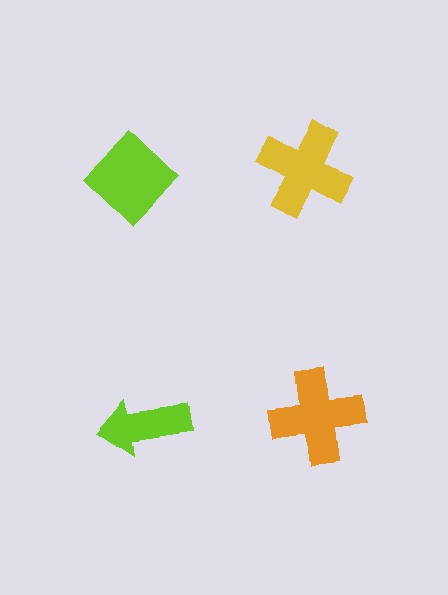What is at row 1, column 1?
A lime diamond.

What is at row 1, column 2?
A yellow cross.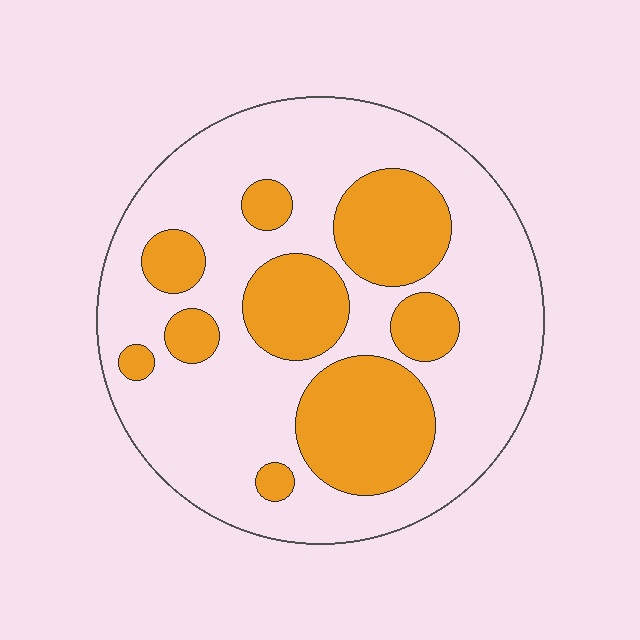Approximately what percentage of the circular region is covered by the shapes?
Approximately 30%.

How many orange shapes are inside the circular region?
9.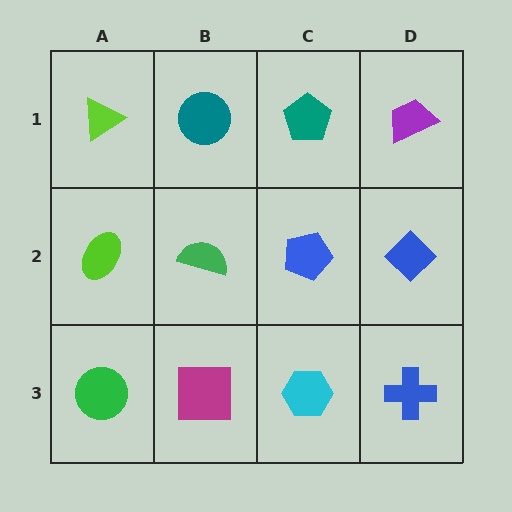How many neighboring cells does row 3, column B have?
3.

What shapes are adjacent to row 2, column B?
A teal circle (row 1, column B), a magenta square (row 3, column B), a lime ellipse (row 2, column A), a blue pentagon (row 2, column C).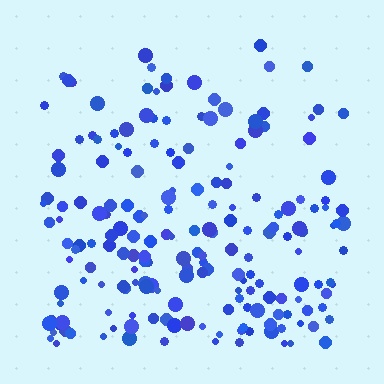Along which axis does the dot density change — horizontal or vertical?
Vertical.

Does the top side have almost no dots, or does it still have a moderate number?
Still a moderate number, just noticeably fewer than the bottom.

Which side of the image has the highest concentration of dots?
The bottom.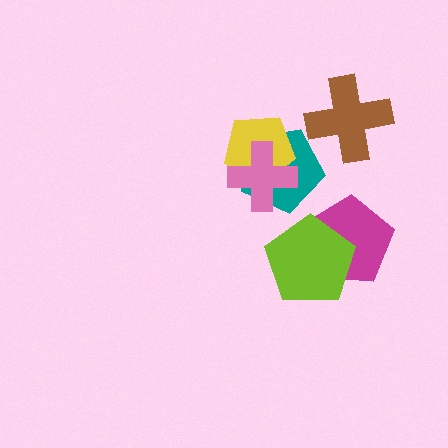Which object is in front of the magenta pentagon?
The lime pentagon is in front of the magenta pentagon.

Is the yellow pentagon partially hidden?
Yes, it is partially covered by another shape.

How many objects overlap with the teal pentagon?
2 objects overlap with the teal pentagon.